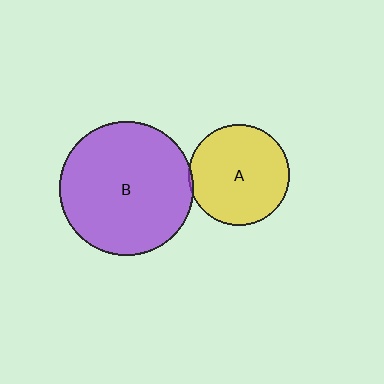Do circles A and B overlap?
Yes.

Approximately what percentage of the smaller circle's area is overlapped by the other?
Approximately 5%.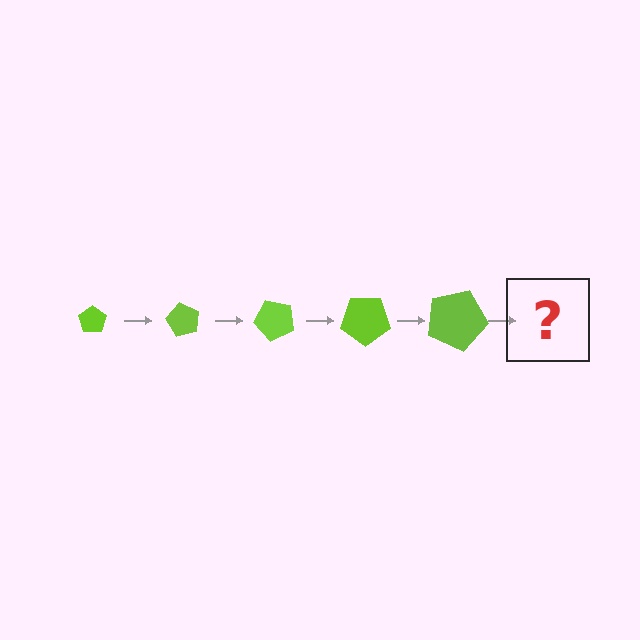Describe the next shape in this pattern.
It should be a pentagon, larger than the previous one and rotated 300 degrees from the start.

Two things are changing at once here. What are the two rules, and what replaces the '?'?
The two rules are that the pentagon grows larger each step and it rotates 60 degrees each step. The '?' should be a pentagon, larger than the previous one and rotated 300 degrees from the start.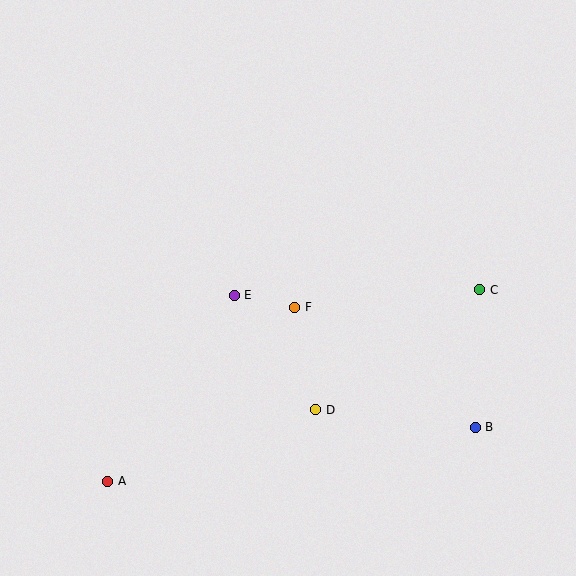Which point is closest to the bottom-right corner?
Point B is closest to the bottom-right corner.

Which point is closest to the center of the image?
Point F at (295, 307) is closest to the center.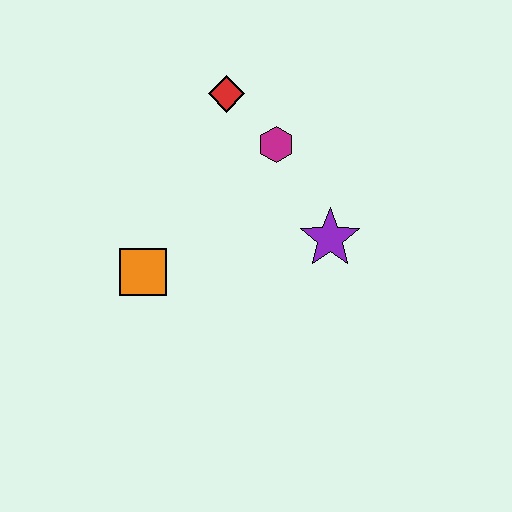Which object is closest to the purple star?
The magenta hexagon is closest to the purple star.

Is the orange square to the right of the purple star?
No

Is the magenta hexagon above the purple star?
Yes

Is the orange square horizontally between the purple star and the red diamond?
No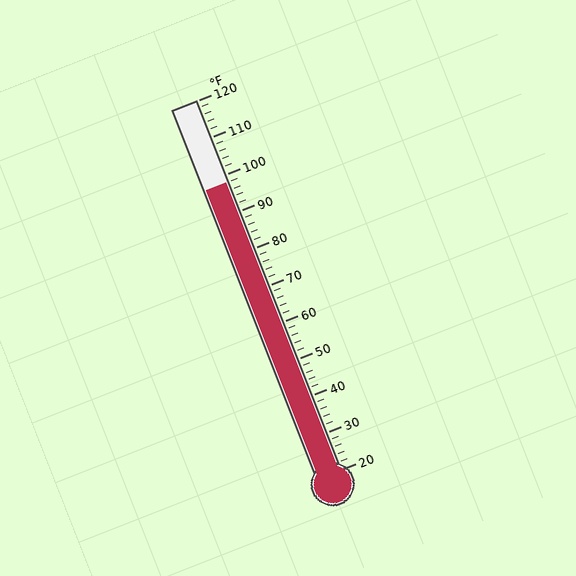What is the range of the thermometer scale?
The thermometer scale ranges from 20°F to 120°F.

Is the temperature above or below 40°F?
The temperature is above 40°F.